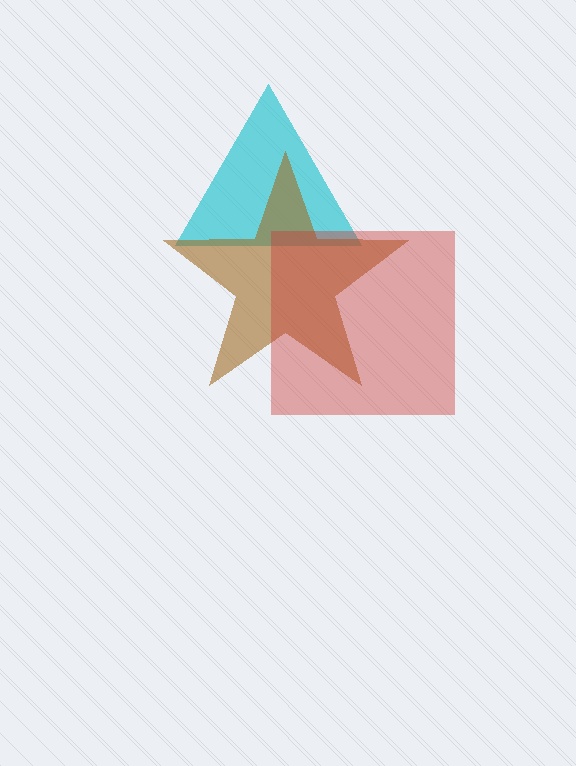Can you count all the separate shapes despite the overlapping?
Yes, there are 3 separate shapes.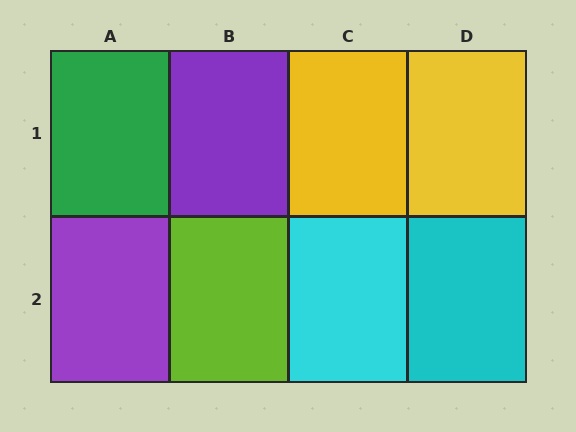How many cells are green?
1 cell is green.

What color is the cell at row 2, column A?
Purple.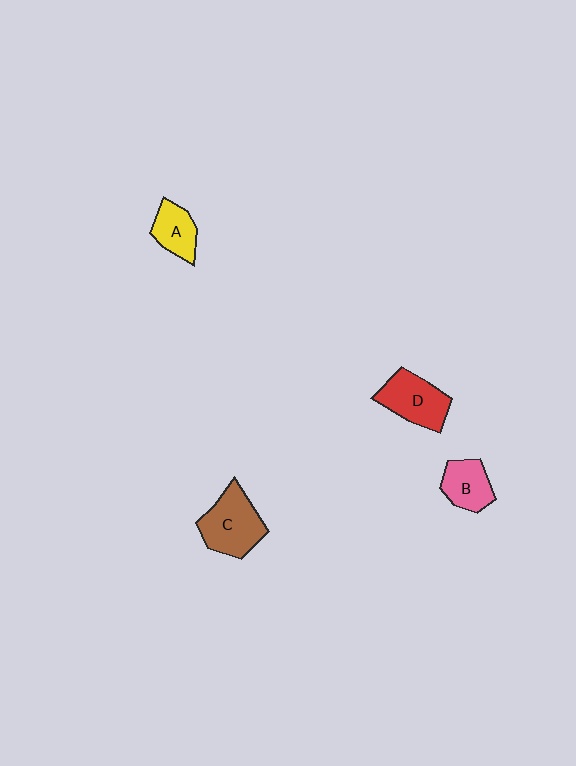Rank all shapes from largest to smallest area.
From largest to smallest: C (brown), D (red), B (pink), A (yellow).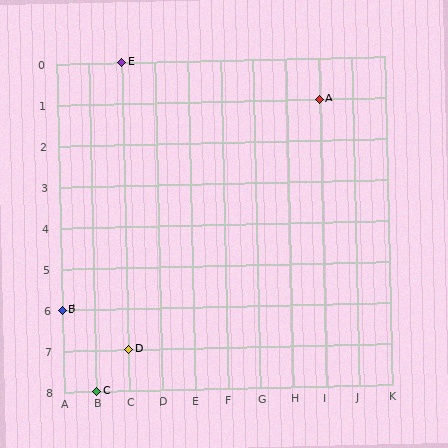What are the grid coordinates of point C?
Point C is at grid coordinates (B, 8).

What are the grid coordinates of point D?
Point D is at grid coordinates (C, 7).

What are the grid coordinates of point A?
Point A is at grid coordinates (I, 1).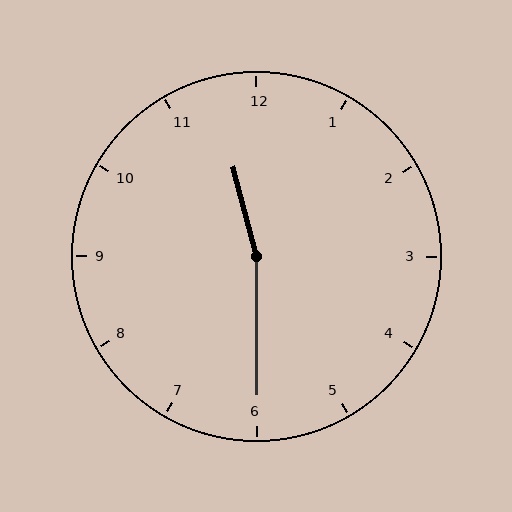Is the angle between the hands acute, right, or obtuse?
It is obtuse.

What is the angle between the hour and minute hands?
Approximately 165 degrees.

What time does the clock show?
11:30.